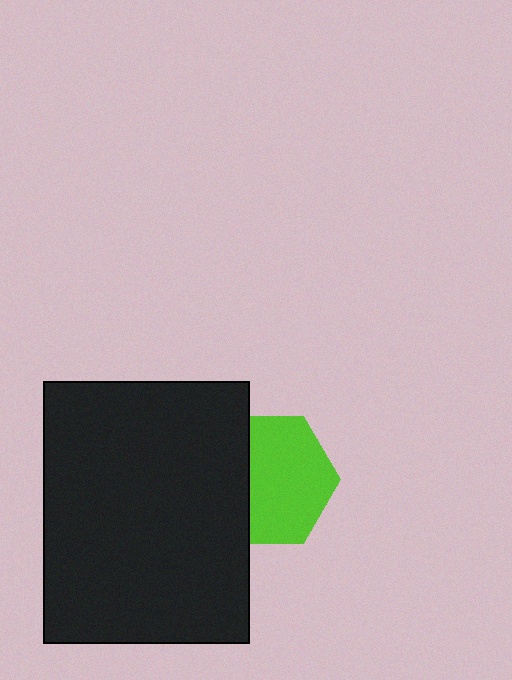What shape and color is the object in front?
The object in front is a black rectangle.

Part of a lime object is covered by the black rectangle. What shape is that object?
It is a hexagon.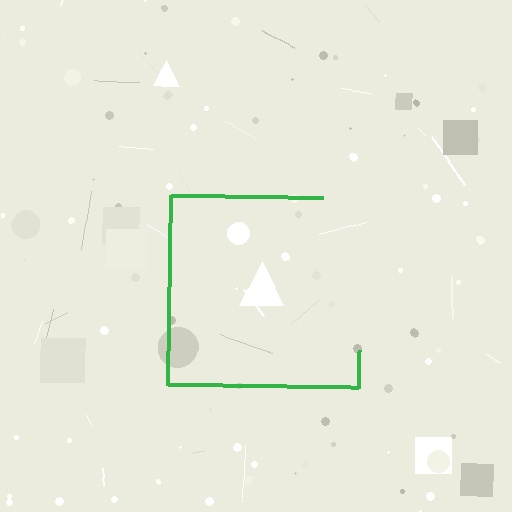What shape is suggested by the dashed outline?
The dashed outline suggests a square.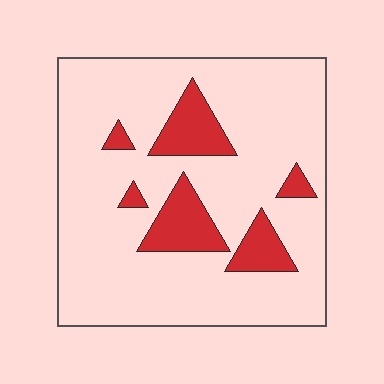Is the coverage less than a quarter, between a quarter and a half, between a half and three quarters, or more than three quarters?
Less than a quarter.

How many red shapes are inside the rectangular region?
6.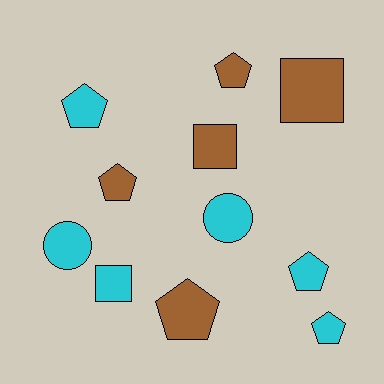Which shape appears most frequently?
Pentagon, with 6 objects.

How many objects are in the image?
There are 11 objects.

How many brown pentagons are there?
There are 3 brown pentagons.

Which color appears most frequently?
Cyan, with 6 objects.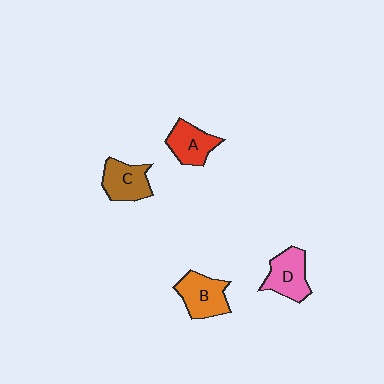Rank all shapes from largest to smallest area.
From largest to smallest: B (orange), D (pink), C (brown), A (red).